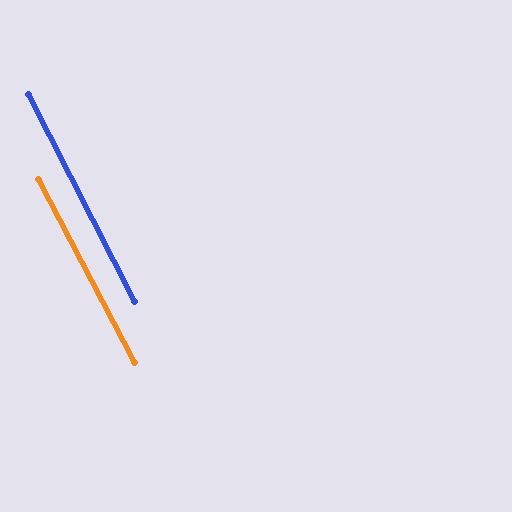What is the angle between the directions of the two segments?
Approximately 1 degree.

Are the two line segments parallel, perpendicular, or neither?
Parallel — their directions differ by only 0.5°.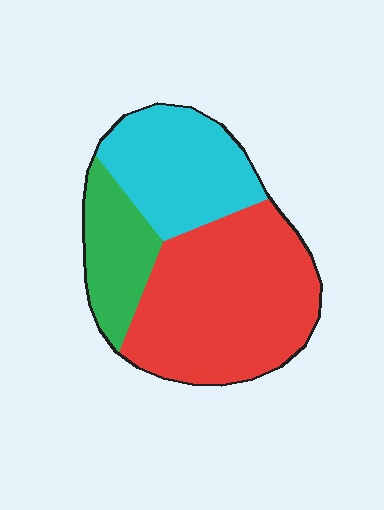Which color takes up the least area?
Green, at roughly 20%.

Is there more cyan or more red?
Red.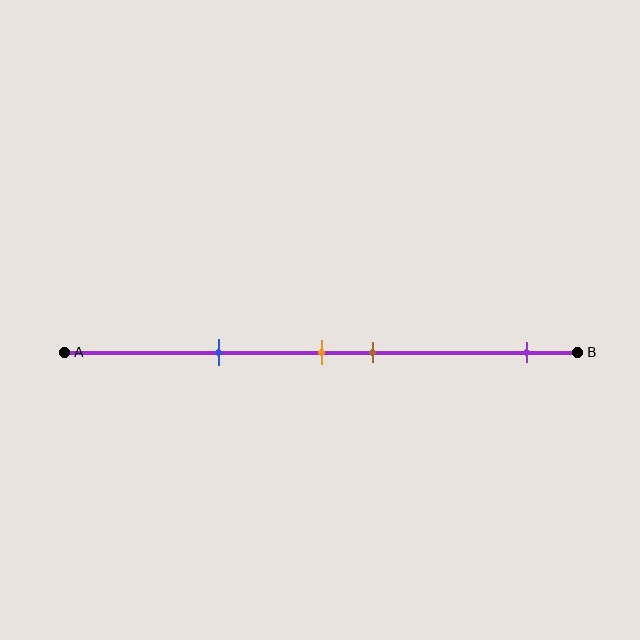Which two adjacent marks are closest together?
The orange and brown marks are the closest adjacent pair.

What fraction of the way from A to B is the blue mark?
The blue mark is approximately 30% (0.3) of the way from A to B.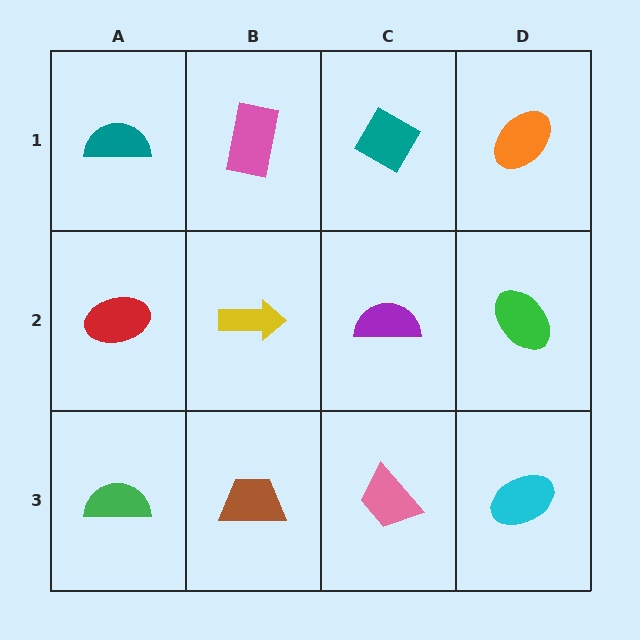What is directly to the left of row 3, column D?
A pink trapezoid.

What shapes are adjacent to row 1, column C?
A purple semicircle (row 2, column C), a pink rectangle (row 1, column B), an orange ellipse (row 1, column D).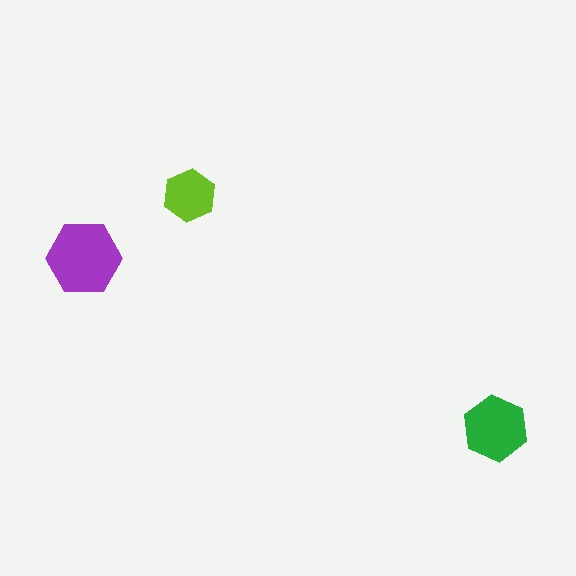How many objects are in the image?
There are 3 objects in the image.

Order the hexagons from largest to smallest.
the purple one, the green one, the lime one.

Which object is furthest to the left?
The purple hexagon is leftmost.